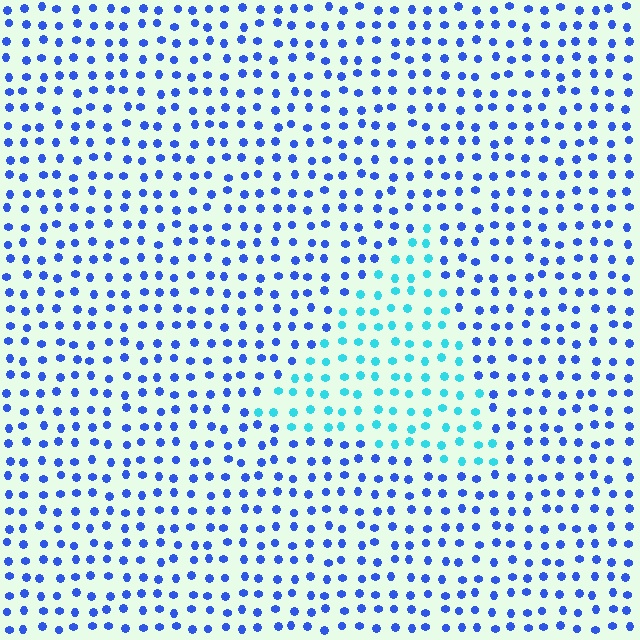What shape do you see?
I see a triangle.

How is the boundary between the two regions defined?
The boundary is defined purely by a slight shift in hue (about 44 degrees). Spacing, size, and orientation are identical on both sides.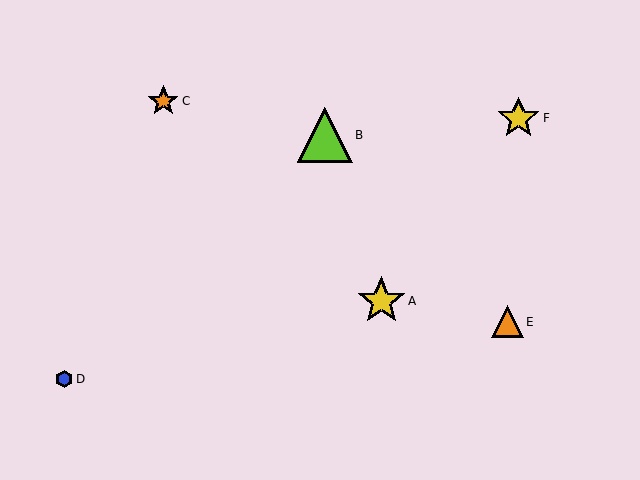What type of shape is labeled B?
Shape B is a lime triangle.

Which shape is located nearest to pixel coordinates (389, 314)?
The yellow star (labeled A) at (381, 301) is nearest to that location.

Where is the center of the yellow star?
The center of the yellow star is at (519, 118).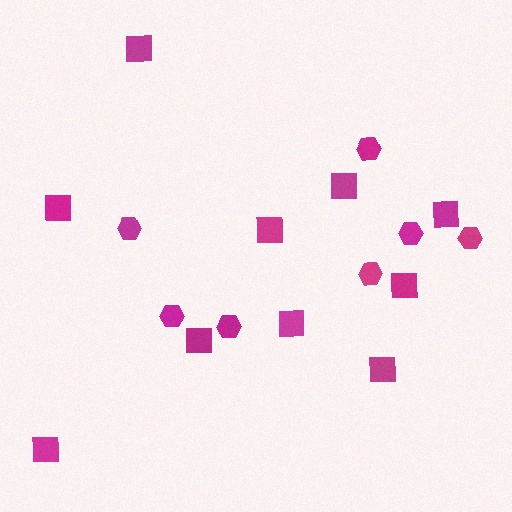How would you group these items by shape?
There are 2 groups: one group of squares (10) and one group of hexagons (7).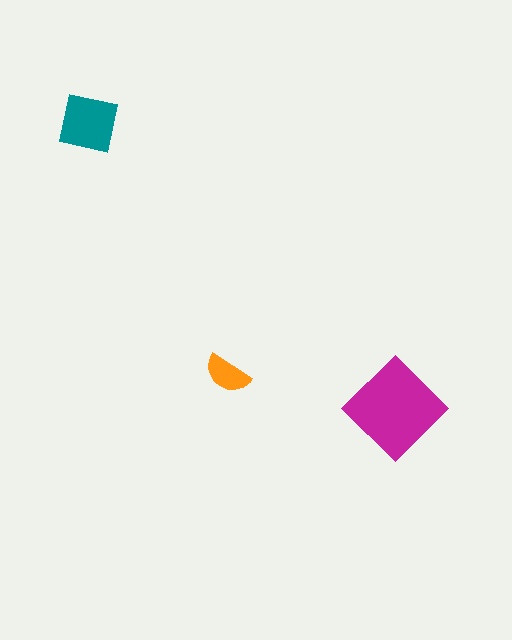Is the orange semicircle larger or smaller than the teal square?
Smaller.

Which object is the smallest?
The orange semicircle.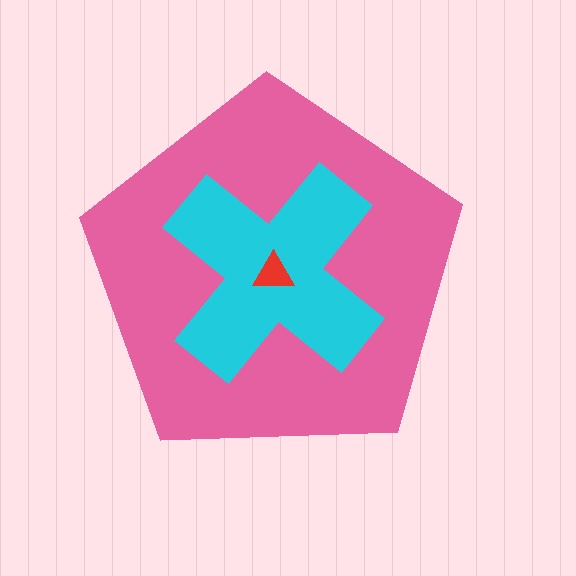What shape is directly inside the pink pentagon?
The cyan cross.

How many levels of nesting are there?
3.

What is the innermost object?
The red triangle.